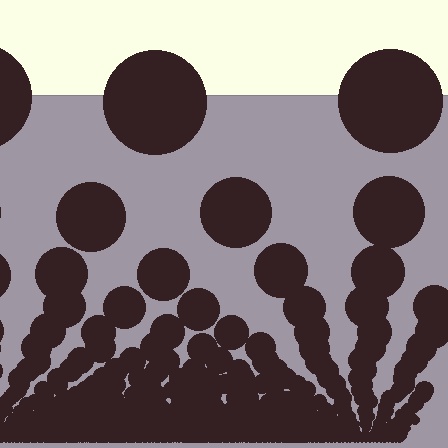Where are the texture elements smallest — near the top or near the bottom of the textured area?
Near the bottom.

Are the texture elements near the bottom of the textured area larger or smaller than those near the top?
Smaller. The gradient is inverted — elements near the bottom are smaller and denser.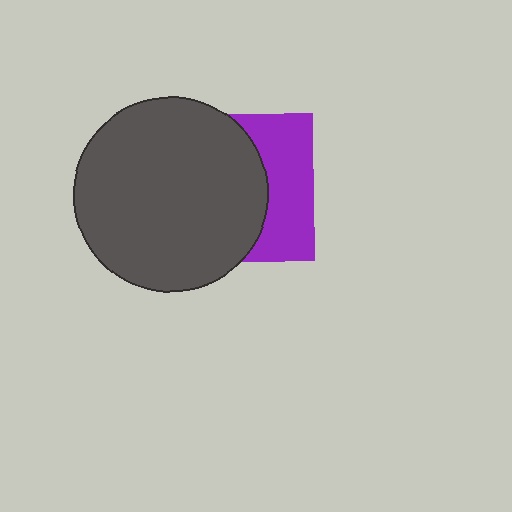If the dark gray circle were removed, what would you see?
You would see the complete purple square.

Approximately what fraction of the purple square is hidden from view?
Roughly 62% of the purple square is hidden behind the dark gray circle.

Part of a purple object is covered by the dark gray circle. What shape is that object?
It is a square.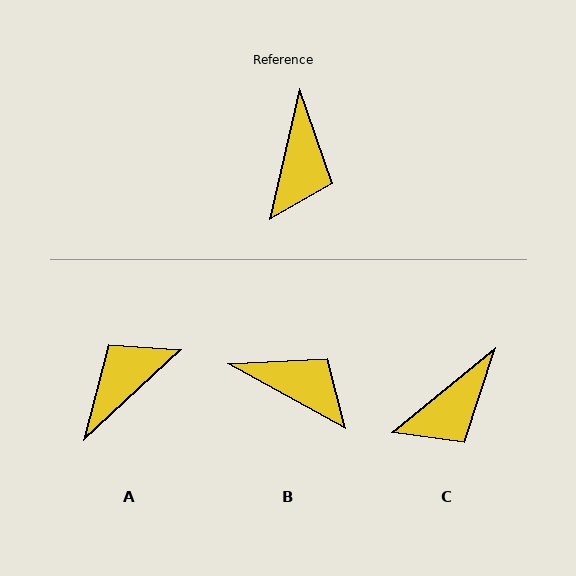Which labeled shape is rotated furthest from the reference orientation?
A, about 146 degrees away.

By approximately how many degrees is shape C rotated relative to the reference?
Approximately 38 degrees clockwise.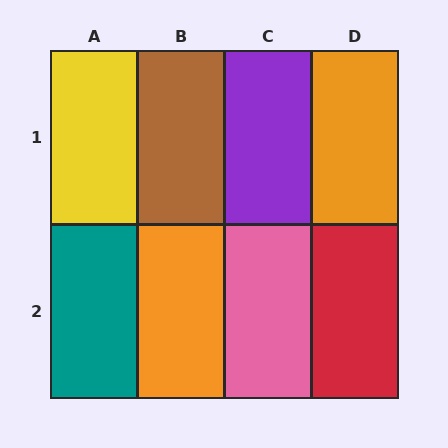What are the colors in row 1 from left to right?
Yellow, brown, purple, orange.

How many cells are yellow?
1 cell is yellow.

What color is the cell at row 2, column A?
Teal.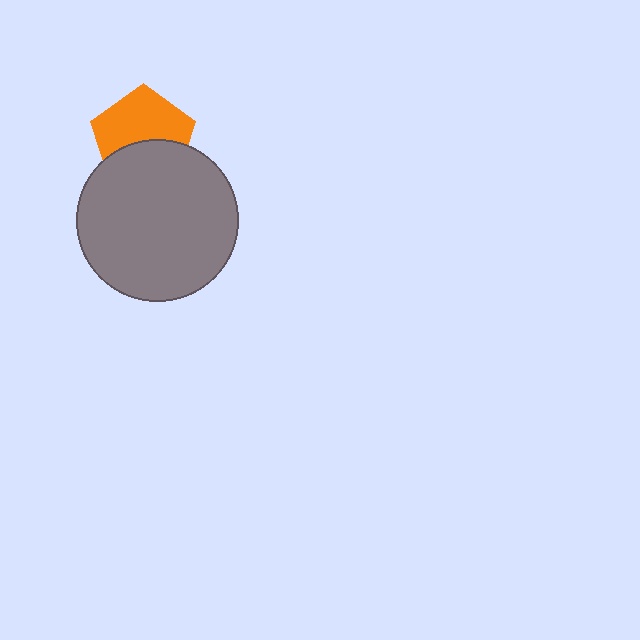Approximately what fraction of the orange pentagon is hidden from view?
Roughly 42% of the orange pentagon is hidden behind the gray circle.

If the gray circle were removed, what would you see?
You would see the complete orange pentagon.